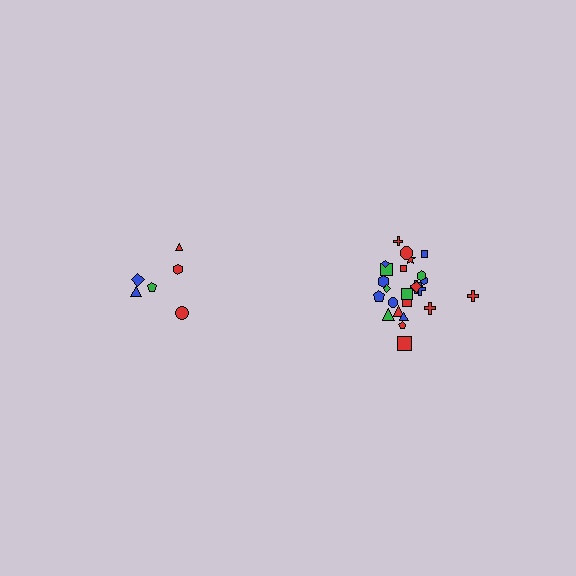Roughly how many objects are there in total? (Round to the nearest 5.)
Roughly 30 objects in total.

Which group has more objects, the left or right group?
The right group.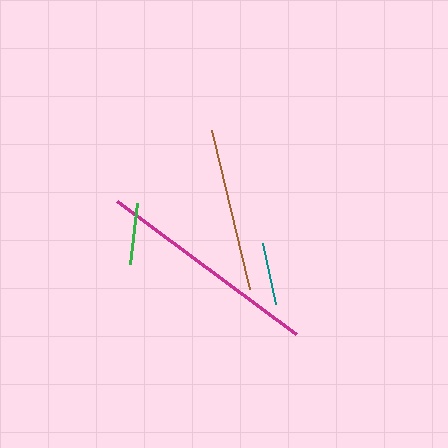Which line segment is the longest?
The magenta line is the longest at approximately 223 pixels.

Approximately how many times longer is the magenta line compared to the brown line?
The magenta line is approximately 1.4 times the length of the brown line.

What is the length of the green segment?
The green segment is approximately 62 pixels long.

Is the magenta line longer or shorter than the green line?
The magenta line is longer than the green line.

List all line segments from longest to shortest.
From longest to shortest: magenta, brown, teal, green.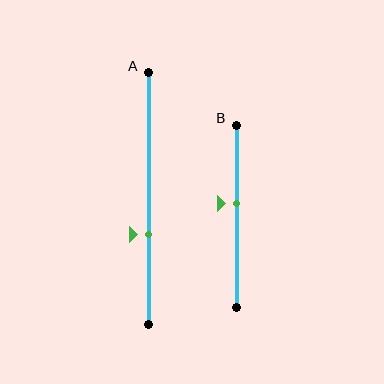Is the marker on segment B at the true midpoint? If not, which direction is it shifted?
No, the marker on segment B is shifted upward by about 7% of the segment length.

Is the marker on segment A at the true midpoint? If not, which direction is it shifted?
No, the marker on segment A is shifted downward by about 14% of the segment length.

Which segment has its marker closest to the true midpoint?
Segment B has its marker closest to the true midpoint.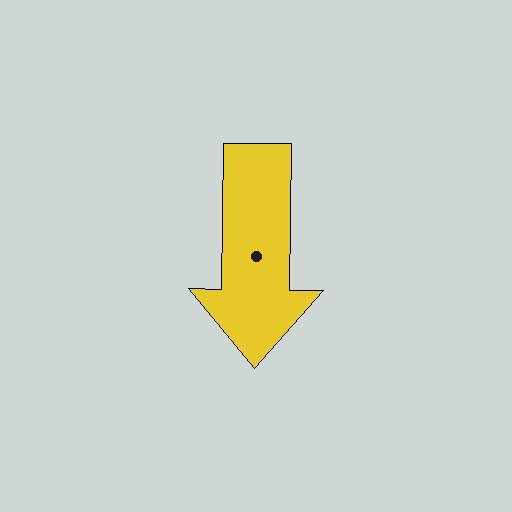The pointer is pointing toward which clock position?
Roughly 6 o'clock.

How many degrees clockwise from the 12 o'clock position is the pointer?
Approximately 181 degrees.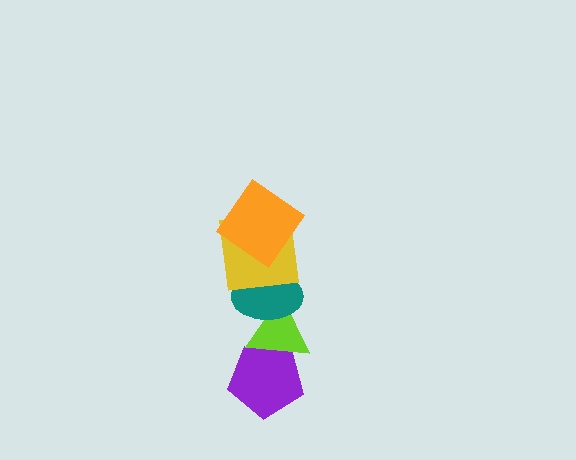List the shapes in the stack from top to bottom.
From top to bottom: the orange diamond, the yellow square, the teal ellipse, the lime triangle, the purple pentagon.